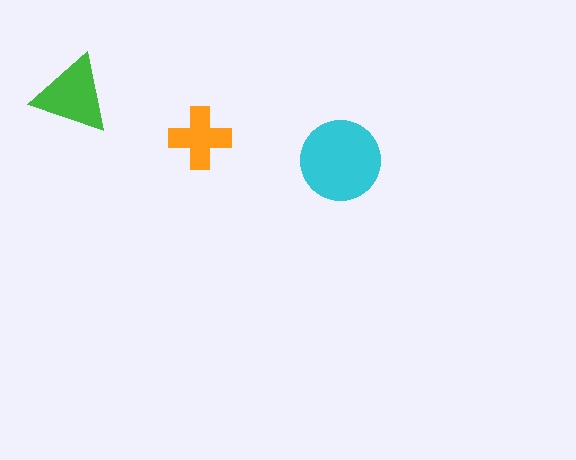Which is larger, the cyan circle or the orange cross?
The cyan circle.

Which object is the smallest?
The orange cross.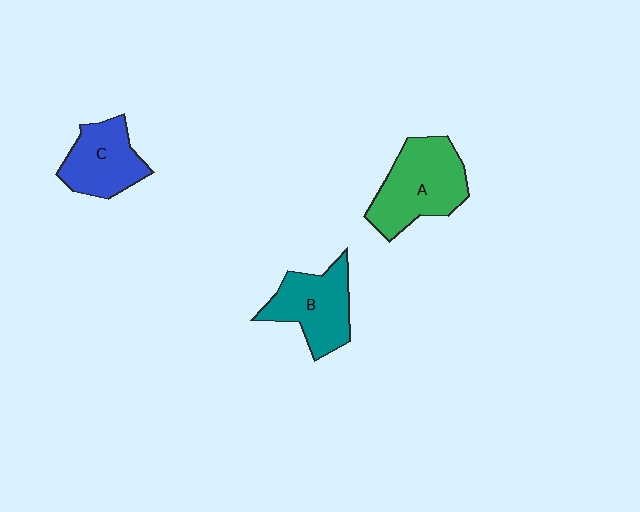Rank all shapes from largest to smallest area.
From largest to smallest: A (green), B (teal), C (blue).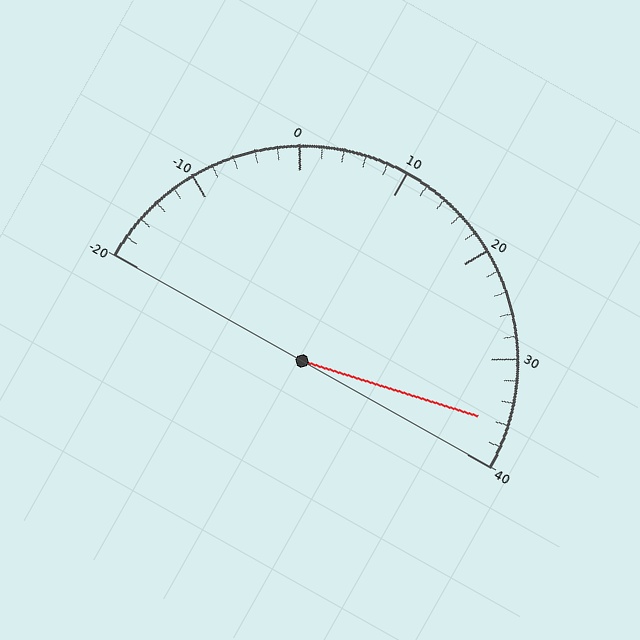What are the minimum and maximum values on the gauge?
The gauge ranges from -20 to 40.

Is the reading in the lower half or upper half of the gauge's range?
The reading is in the upper half of the range (-20 to 40).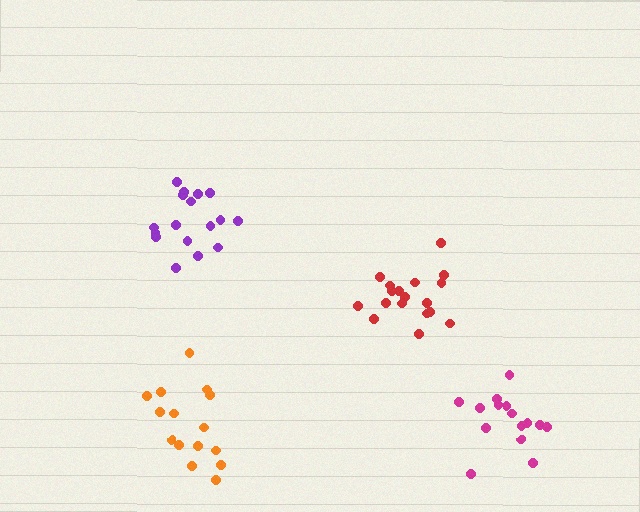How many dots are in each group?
Group 1: 17 dots, Group 2: 15 dots, Group 3: 18 dots, Group 4: 15 dots (65 total).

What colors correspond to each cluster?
The clusters are colored: purple, magenta, red, orange.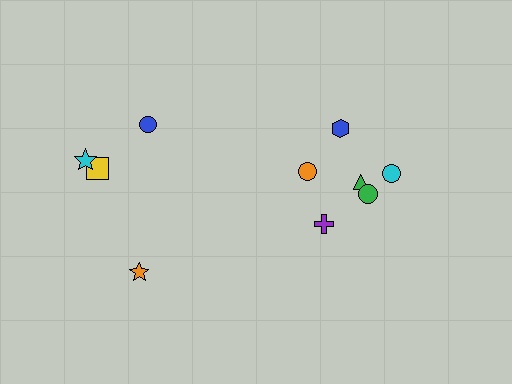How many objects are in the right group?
There are 6 objects.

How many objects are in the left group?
There are 4 objects.